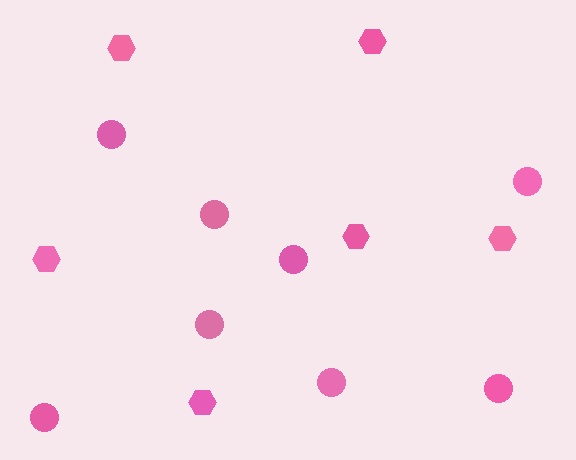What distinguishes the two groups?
There are 2 groups: one group of circles (8) and one group of hexagons (6).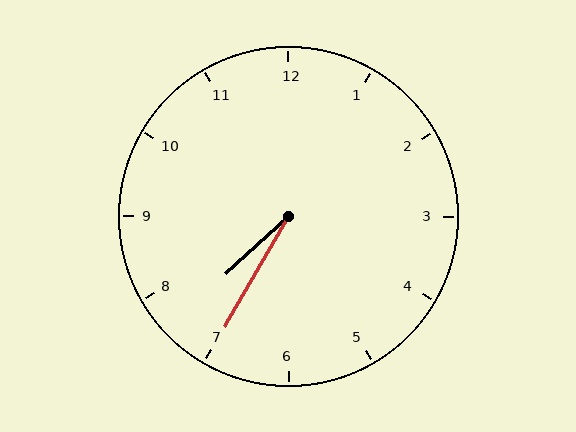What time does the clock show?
7:35.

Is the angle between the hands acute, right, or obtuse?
It is acute.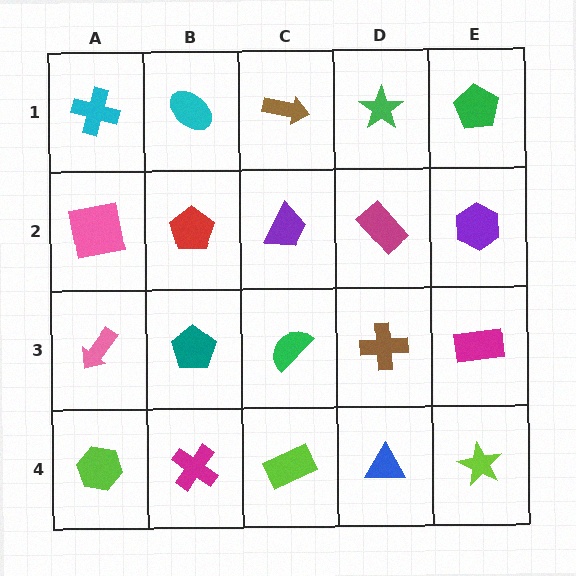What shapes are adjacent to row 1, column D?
A magenta rectangle (row 2, column D), a brown arrow (row 1, column C), a green pentagon (row 1, column E).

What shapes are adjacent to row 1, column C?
A purple trapezoid (row 2, column C), a cyan ellipse (row 1, column B), a green star (row 1, column D).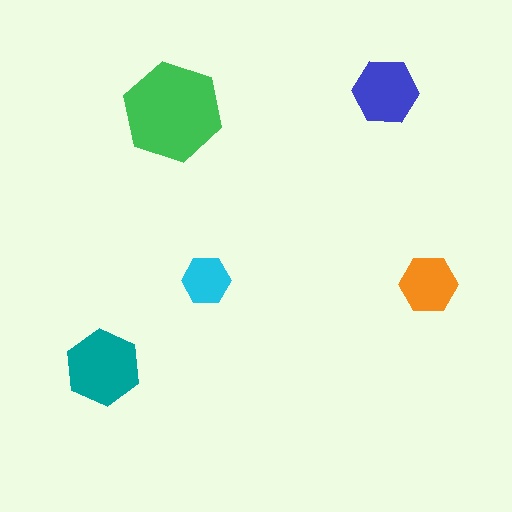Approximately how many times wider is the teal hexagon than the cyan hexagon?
About 1.5 times wider.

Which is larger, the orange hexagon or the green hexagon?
The green one.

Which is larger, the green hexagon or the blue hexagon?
The green one.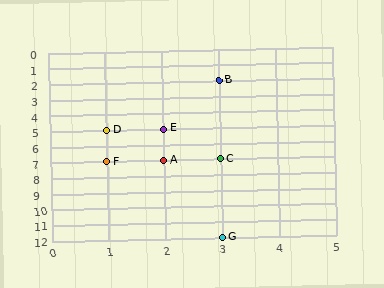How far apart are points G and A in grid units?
Points G and A are 1 column and 5 rows apart (about 5.1 grid units diagonally).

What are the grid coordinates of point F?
Point F is at grid coordinates (1, 7).